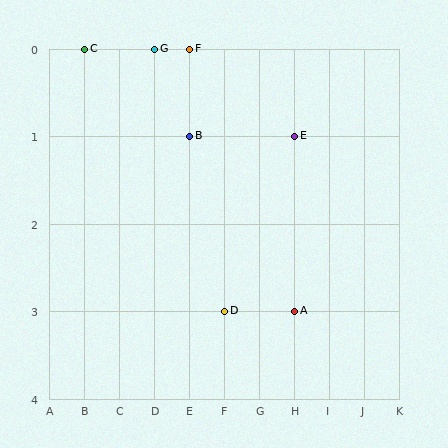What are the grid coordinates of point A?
Point A is at grid coordinates (H, 3).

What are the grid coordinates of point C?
Point C is at grid coordinates (B, 0).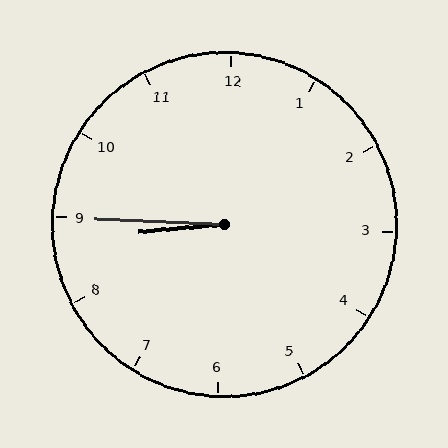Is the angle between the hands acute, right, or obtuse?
It is acute.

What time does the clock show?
8:45.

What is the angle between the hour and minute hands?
Approximately 8 degrees.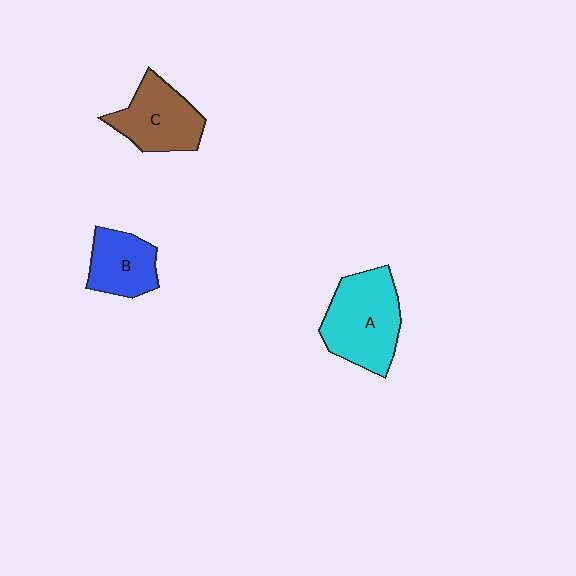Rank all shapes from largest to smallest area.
From largest to smallest: A (cyan), C (brown), B (blue).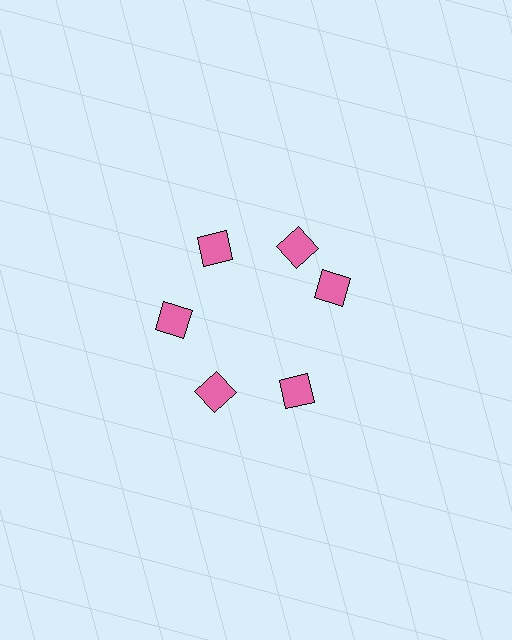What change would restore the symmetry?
The symmetry would be restored by rotating it back into even spacing with its neighbors so that all 6 diamonds sit at equal angles and equal distance from the center.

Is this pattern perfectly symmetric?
No. The 6 pink diamonds are arranged in a ring, but one element near the 3 o'clock position is rotated out of alignment along the ring, breaking the 6-fold rotational symmetry.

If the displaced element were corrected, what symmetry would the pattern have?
It would have 6-fold rotational symmetry — the pattern would map onto itself every 60 degrees.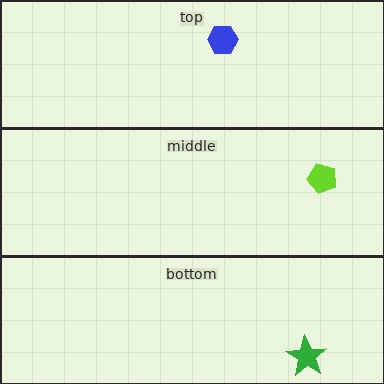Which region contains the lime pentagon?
The middle region.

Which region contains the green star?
The bottom region.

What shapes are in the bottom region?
The green star.